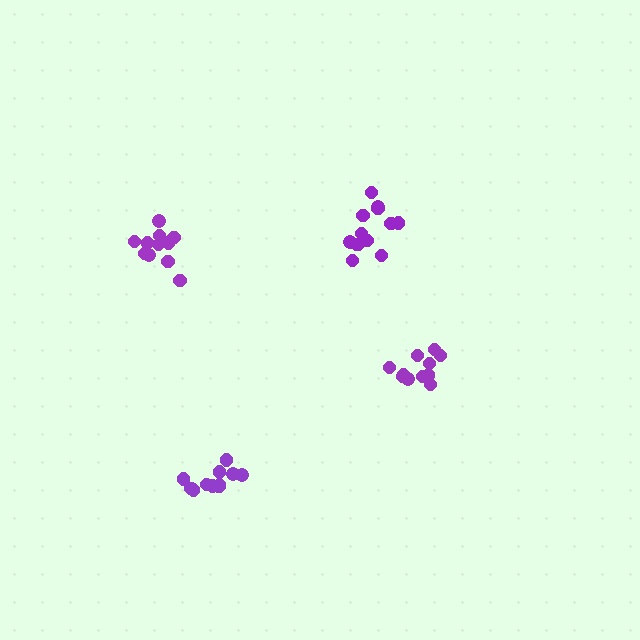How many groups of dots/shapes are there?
There are 4 groups.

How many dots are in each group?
Group 1: 11 dots, Group 2: 11 dots, Group 3: 14 dots, Group 4: 11 dots (47 total).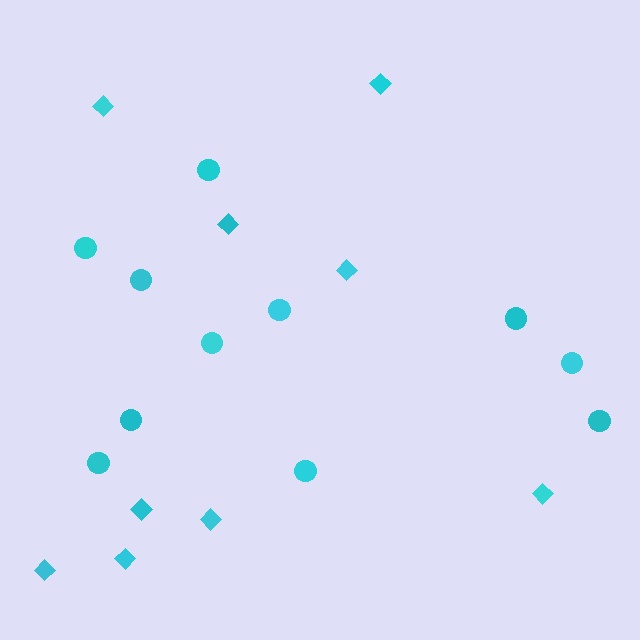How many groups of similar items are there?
There are 2 groups: one group of diamonds (9) and one group of circles (11).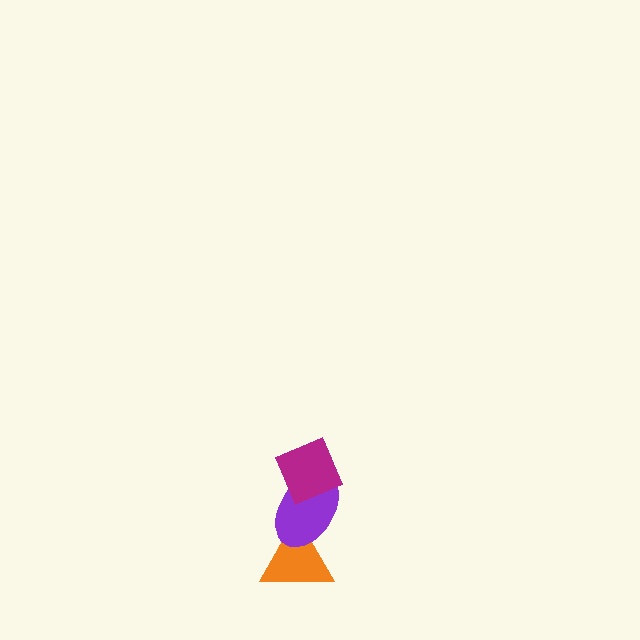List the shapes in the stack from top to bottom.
From top to bottom: the magenta diamond, the purple ellipse, the orange triangle.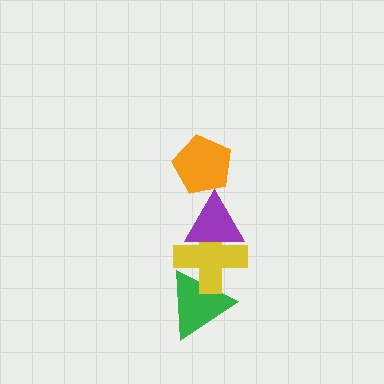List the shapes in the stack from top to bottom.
From top to bottom: the orange pentagon, the purple triangle, the yellow cross, the green triangle.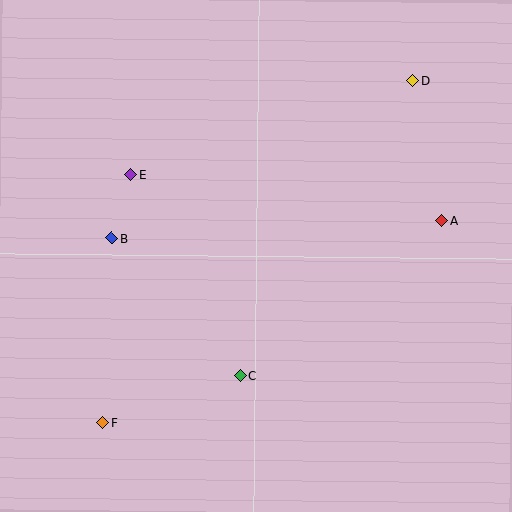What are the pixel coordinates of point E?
Point E is at (131, 174).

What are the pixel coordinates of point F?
Point F is at (103, 423).